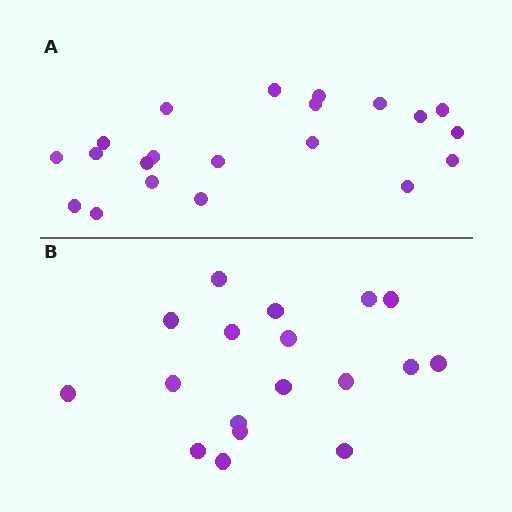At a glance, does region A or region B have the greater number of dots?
Region A (the top region) has more dots.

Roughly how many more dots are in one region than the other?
Region A has just a few more — roughly 2 or 3 more dots than region B.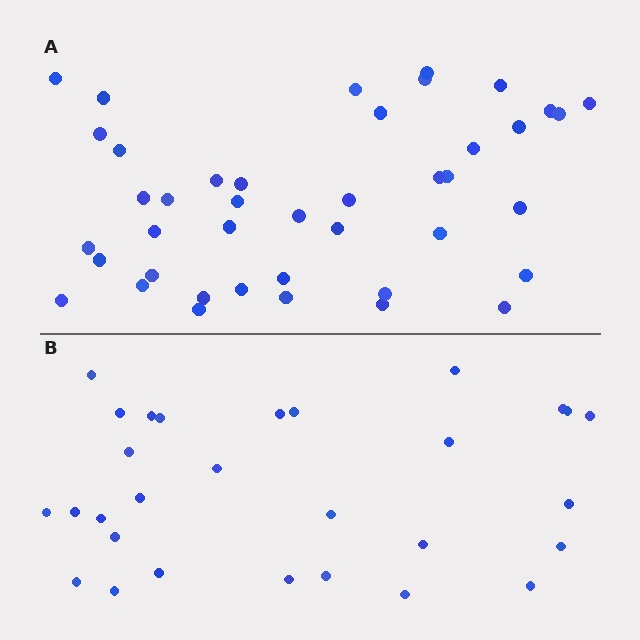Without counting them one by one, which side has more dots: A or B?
Region A (the top region) has more dots.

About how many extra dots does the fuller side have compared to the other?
Region A has approximately 15 more dots than region B.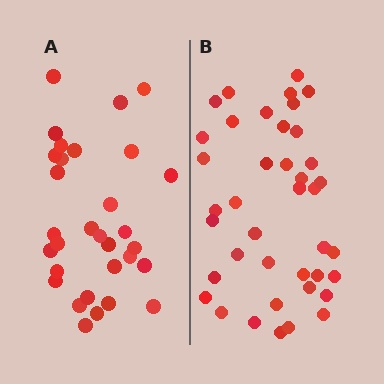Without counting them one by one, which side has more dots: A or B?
Region B (the right region) has more dots.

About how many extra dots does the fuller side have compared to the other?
Region B has roughly 8 or so more dots than region A.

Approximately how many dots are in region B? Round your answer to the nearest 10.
About 40 dots.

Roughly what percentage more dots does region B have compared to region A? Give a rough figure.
About 30% more.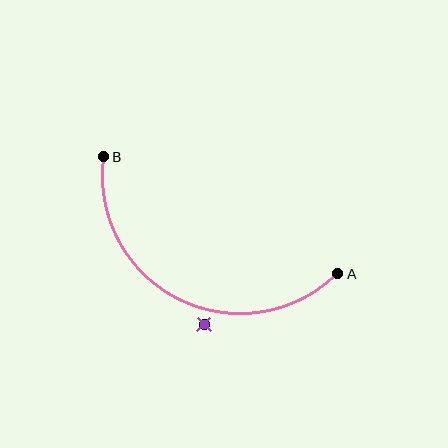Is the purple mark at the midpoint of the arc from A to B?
No — the purple mark does not lie on the arc at all. It sits slightly outside the curve.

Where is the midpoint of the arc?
The arc midpoint is the point on the curve farthest from the straight line joining A and B. It sits below that line.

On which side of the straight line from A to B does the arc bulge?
The arc bulges below the straight line connecting A and B.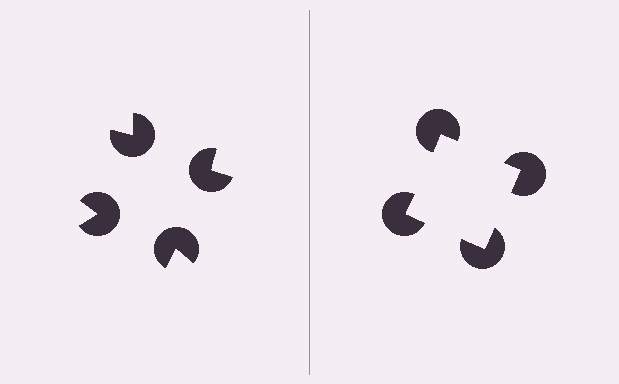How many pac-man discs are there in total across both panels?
8 — 4 on each side.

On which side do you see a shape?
An illusory square appears on the right side. On the left side the wedge cuts are rotated, so no coherent shape forms.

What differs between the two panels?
The pac-man discs are positioned identically on both sides; only the wedge orientations differ. On the right they align to a square; on the left they are misaligned.